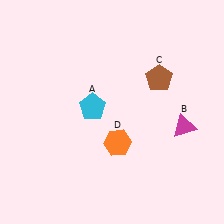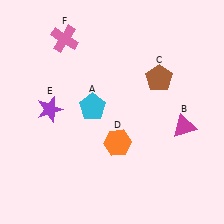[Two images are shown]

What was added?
A purple star (E), a pink cross (F) were added in Image 2.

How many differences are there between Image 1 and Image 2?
There are 2 differences between the two images.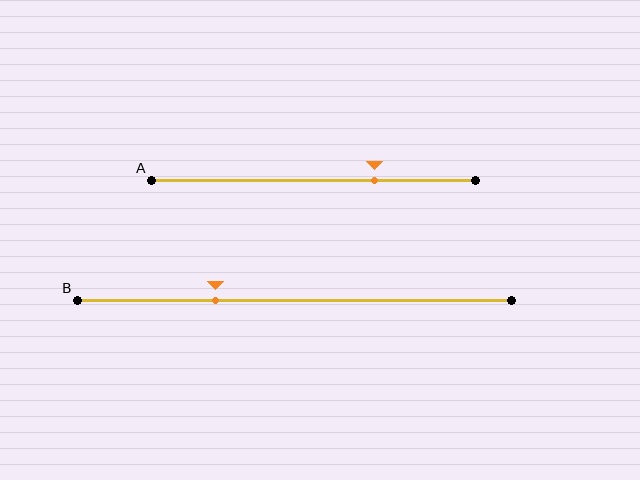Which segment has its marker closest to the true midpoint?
Segment B has its marker closest to the true midpoint.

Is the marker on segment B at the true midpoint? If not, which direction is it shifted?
No, the marker on segment B is shifted to the left by about 18% of the segment length.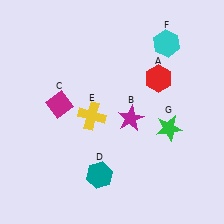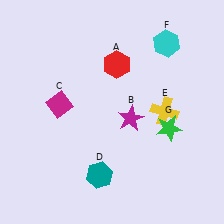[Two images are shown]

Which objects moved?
The objects that moved are: the red hexagon (A), the yellow cross (E).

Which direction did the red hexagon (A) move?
The red hexagon (A) moved left.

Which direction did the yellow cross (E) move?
The yellow cross (E) moved right.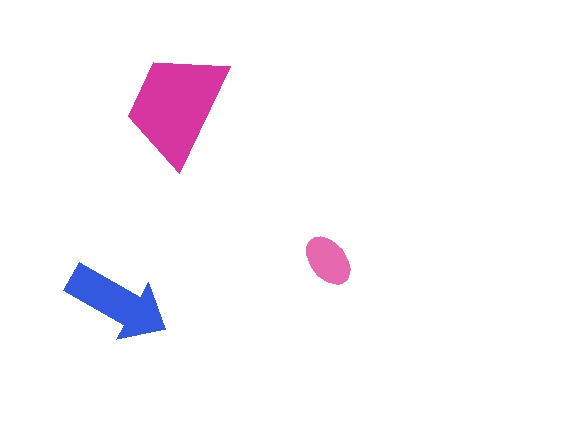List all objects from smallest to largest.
The pink ellipse, the blue arrow, the magenta trapezoid.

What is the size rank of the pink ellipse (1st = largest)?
3rd.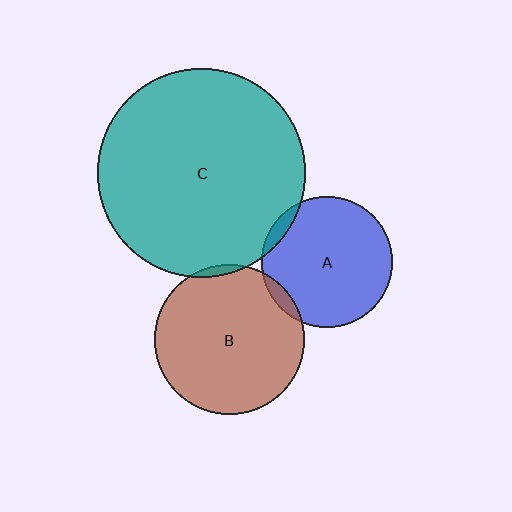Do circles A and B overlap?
Yes.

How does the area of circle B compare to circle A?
Approximately 1.3 times.